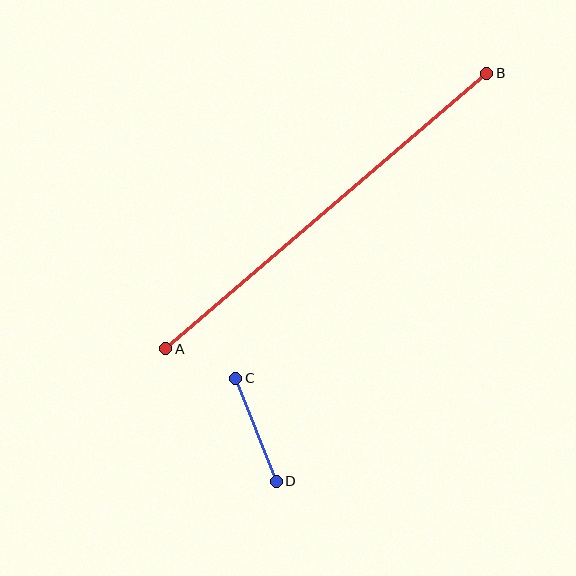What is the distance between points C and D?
The distance is approximately 111 pixels.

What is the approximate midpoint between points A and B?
The midpoint is at approximately (326, 211) pixels.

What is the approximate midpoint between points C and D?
The midpoint is at approximately (256, 430) pixels.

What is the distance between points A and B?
The distance is approximately 423 pixels.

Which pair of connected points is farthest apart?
Points A and B are farthest apart.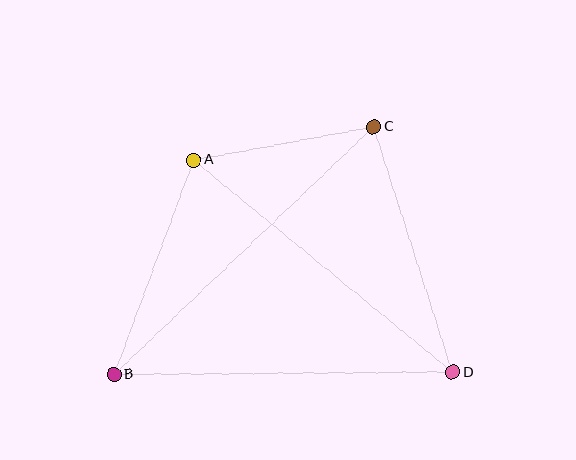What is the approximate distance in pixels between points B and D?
The distance between B and D is approximately 339 pixels.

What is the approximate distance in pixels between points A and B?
The distance between A and B is approximately 229 pixels.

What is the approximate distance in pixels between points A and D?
The distance between A and D is approximately 335 pixels.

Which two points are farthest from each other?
Points B and C are farthest from each other.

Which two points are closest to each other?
Points A and C are closest to each other.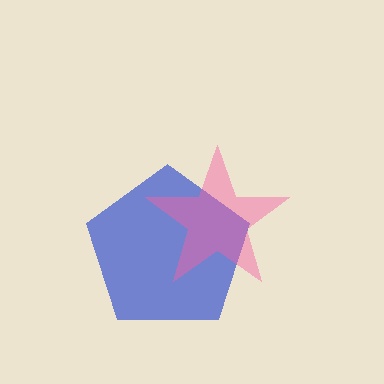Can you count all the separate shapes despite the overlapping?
Yes, there are 2 separate shapes.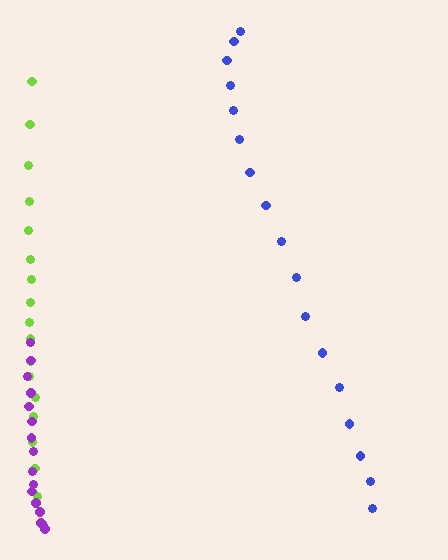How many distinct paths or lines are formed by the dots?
There are 3 distinct paths.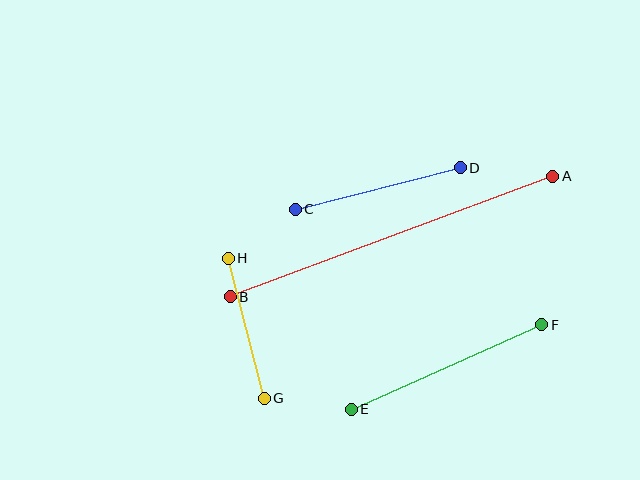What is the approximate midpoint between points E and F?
The midpoint is at approximately (446, 367) pixels.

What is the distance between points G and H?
The distance is approximately 145 pixels.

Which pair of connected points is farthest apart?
Points A and B are farthest apart.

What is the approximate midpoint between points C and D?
The midpoint is at approximately (378, 189) pixels.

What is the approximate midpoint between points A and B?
The midpoint is at approximately (391, 236) pixels.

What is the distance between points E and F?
The distance is approximately 208 pixels.